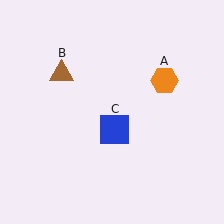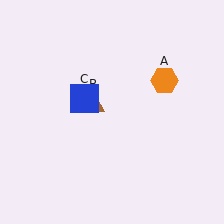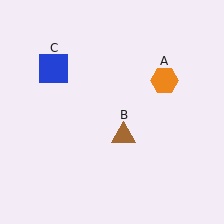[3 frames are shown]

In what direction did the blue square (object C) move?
The blue square (object C) moved up and to the left.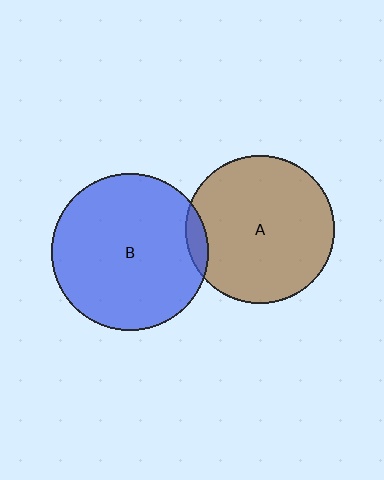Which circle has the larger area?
Circle B (blue).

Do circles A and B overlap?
Yes.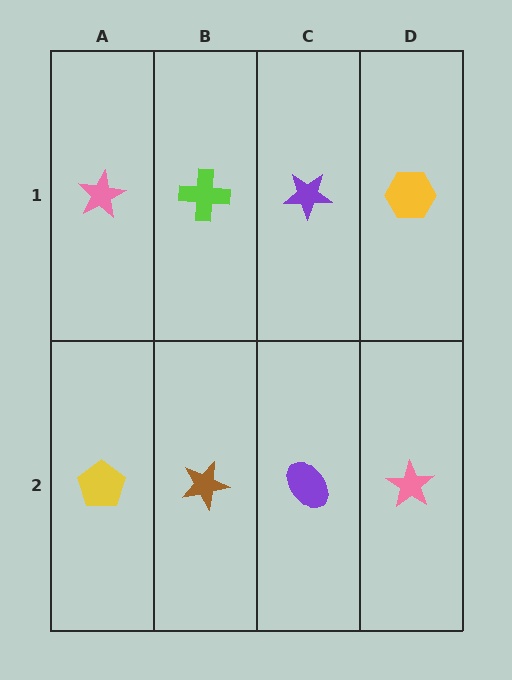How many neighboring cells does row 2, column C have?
3.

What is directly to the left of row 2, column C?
A brown star.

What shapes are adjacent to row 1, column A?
A yellow pentagon (row 2, column A), a lime cross (row 1, column B).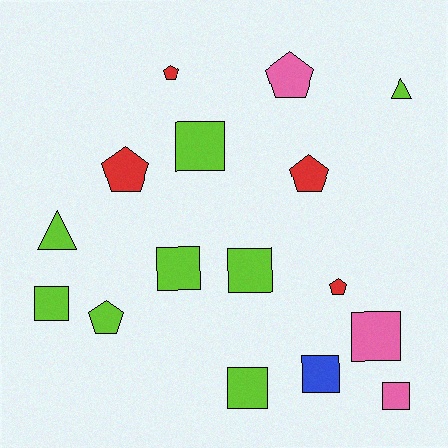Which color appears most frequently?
Lime, with 8 objects.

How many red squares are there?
There are no red squares.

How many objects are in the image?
There are 16 objects.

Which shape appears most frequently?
Square, with 8 objects.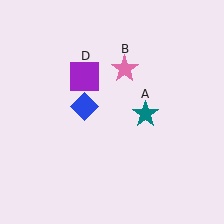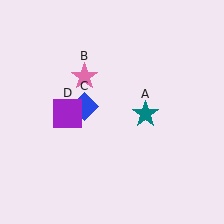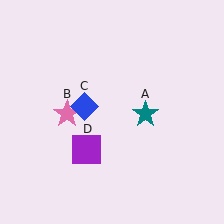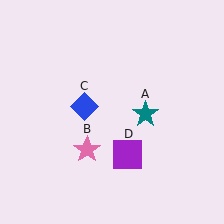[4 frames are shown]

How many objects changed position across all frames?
2 objects changed position: pink star (object B), purple square (object D).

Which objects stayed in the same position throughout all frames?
Teal star (object A) and blue diamond (object C) remained stationary.